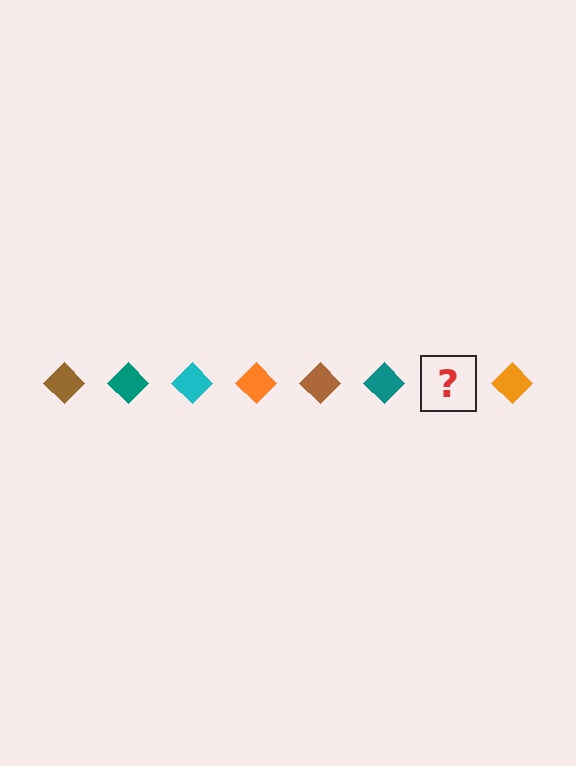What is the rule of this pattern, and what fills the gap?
The rule is that the pattern cycles through brown, teal, cyan, orange diamonds. The gap should be filled with a cyan diamond.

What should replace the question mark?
The question mark should be replaced with a cyan diamond.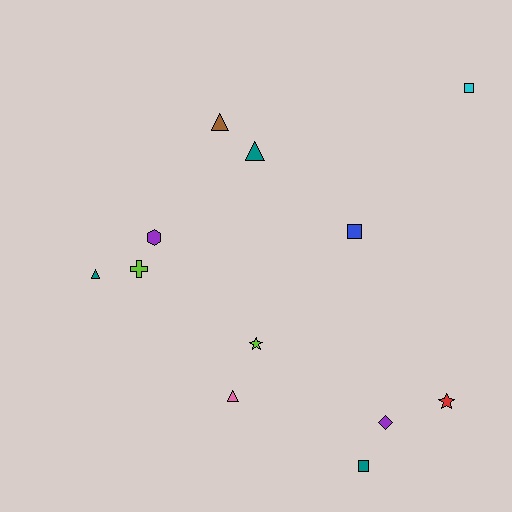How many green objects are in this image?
There are no green objects.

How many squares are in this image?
There are 3 squares.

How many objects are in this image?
There are 12 objects.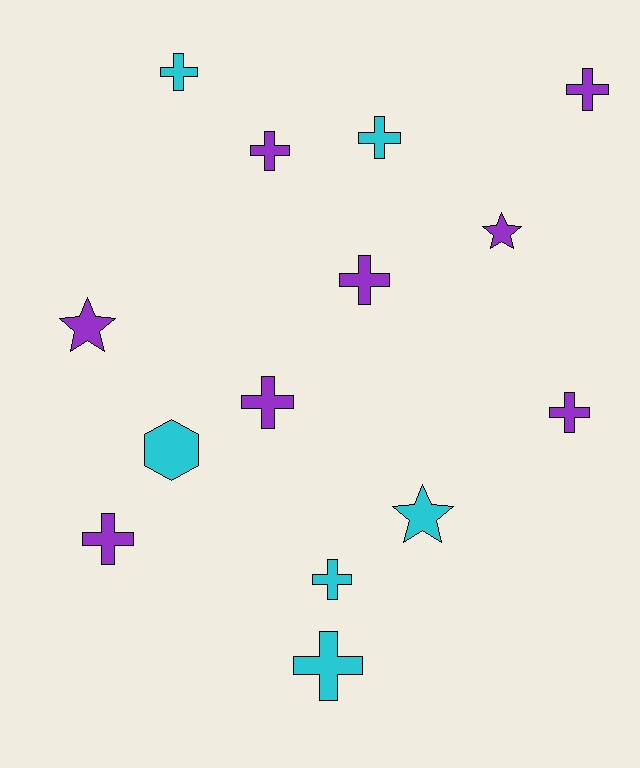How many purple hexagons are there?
There are no purple hexagons.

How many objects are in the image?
There are 14 objects.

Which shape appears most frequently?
Cross, with 10 objects.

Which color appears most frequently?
Purple, with 8 objects.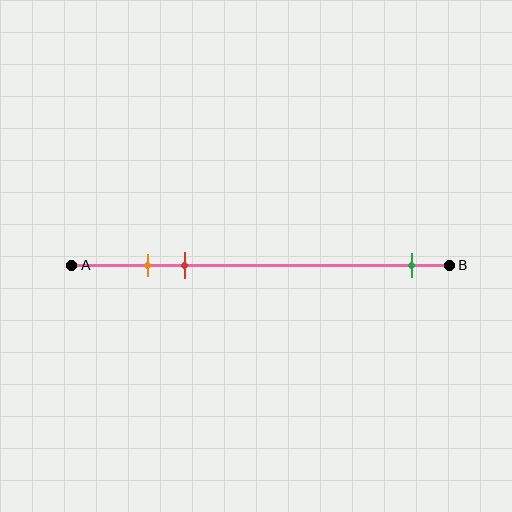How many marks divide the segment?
There are 3 marks dividing the segment.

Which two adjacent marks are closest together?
The orange and red marks are the closest adjacent pair.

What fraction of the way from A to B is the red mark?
The red mark is approximately 30% (0.3) of the way from A to B.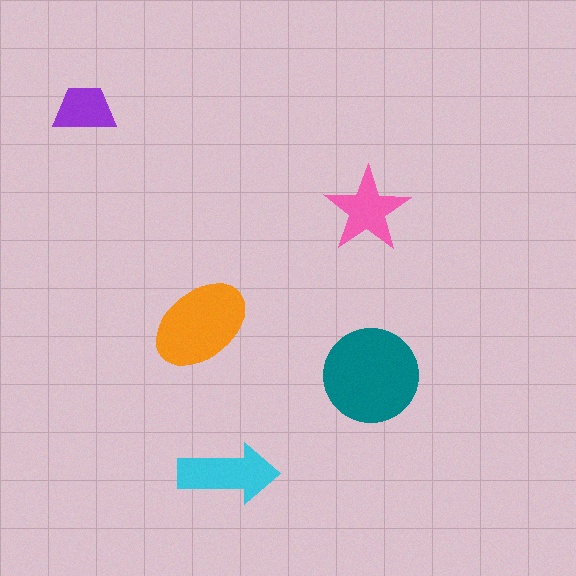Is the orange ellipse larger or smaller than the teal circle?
Smaller.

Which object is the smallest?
The purple trapezoid.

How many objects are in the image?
There are 5 objects in the image.